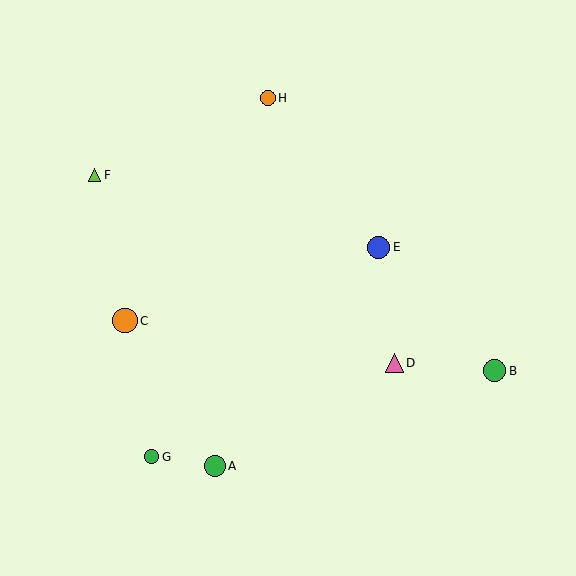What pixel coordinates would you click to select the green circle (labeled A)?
Click at (215, 466) to select the green circle A.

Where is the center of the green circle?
The center of the green circle is at (495, 371).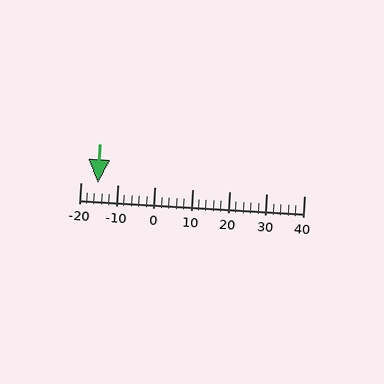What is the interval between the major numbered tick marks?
The major tick marks are spaced 10 units apart.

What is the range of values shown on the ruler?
The ruler shows values from -20 to 40.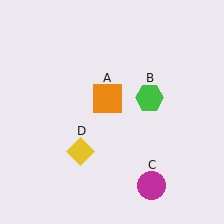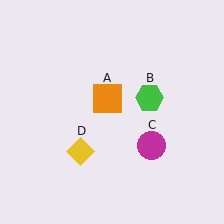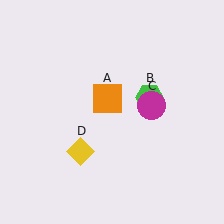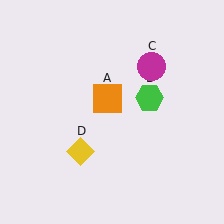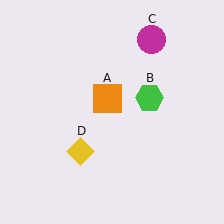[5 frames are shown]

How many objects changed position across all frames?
1 object changed position: magenta circle (object C).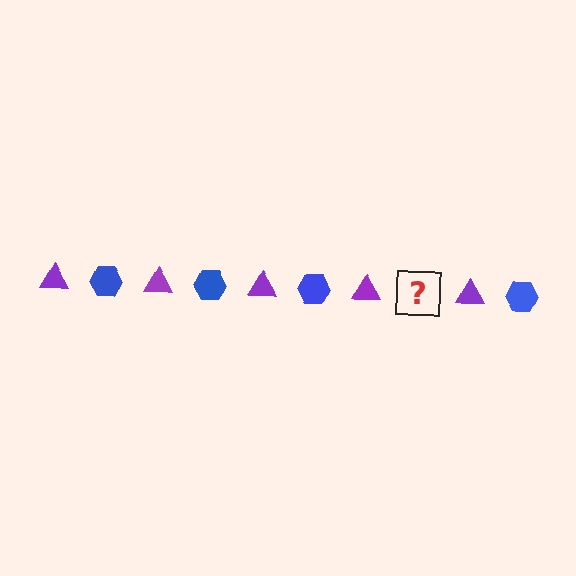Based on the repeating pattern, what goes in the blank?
The blank should be a blue hexagon.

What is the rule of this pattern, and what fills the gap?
The rule is that the pattern alternates between purple triangle and blue hexagon. The gap should be filled with a blue hexagon.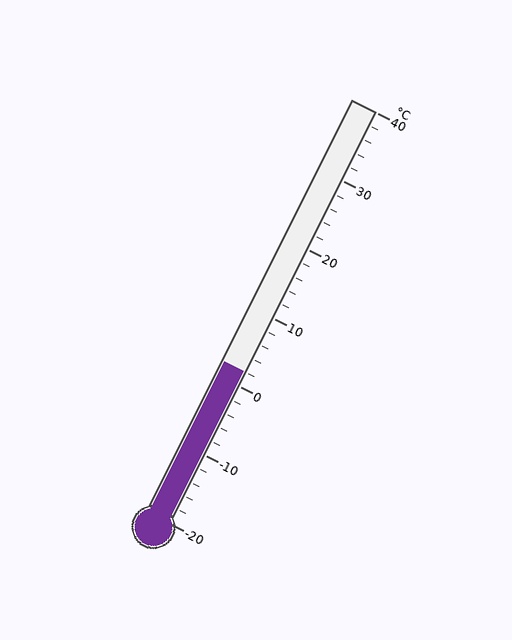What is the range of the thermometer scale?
The thermometer scale ranges from -20°C to 40°C.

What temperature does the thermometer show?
The thermometer shows approximately 2°C.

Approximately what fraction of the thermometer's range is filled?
The thermometer is filled to approximately 35% of its range.